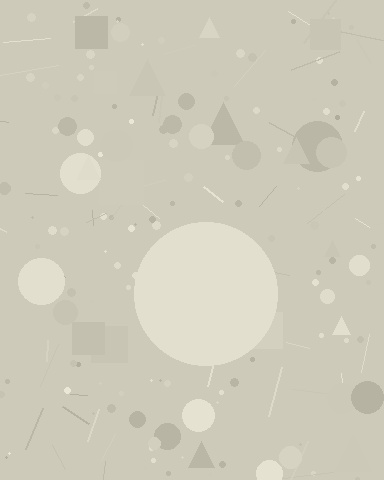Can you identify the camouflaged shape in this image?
The camouflaged shape is a circle.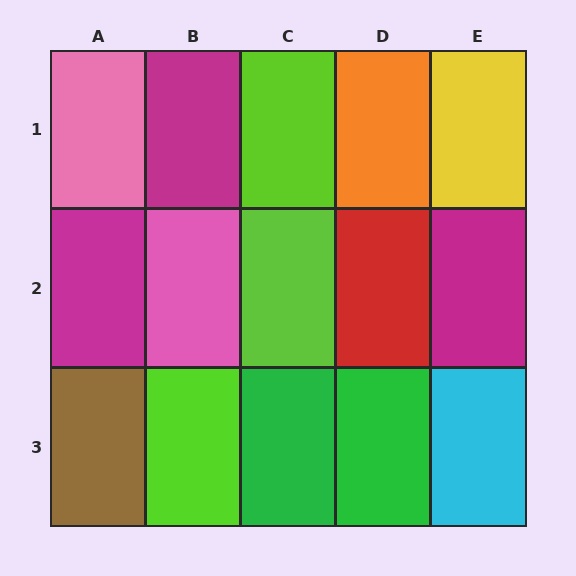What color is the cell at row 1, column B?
Magenta.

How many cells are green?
2 cells are green.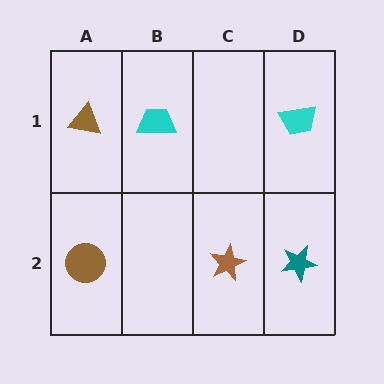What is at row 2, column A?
A brown circle.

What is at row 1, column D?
A cyan trapezoid.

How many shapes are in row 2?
3 shapes.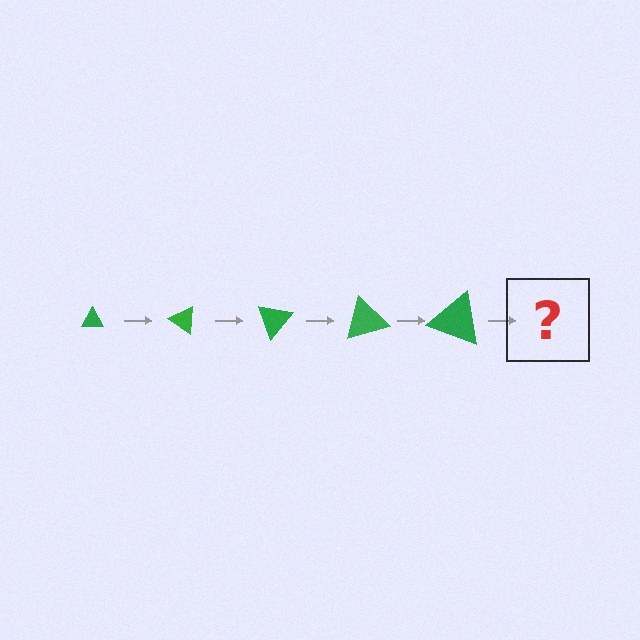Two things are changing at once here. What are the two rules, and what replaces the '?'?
The two rules are that the triangle grows larger each step and it rotates 35 degrees each step. The '?' should be a triangle, larger than the previous one and rotated 175 degrees from the start.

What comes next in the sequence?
The next element should be a triangle, larger than the previous one and rotated 175 degrees from the start.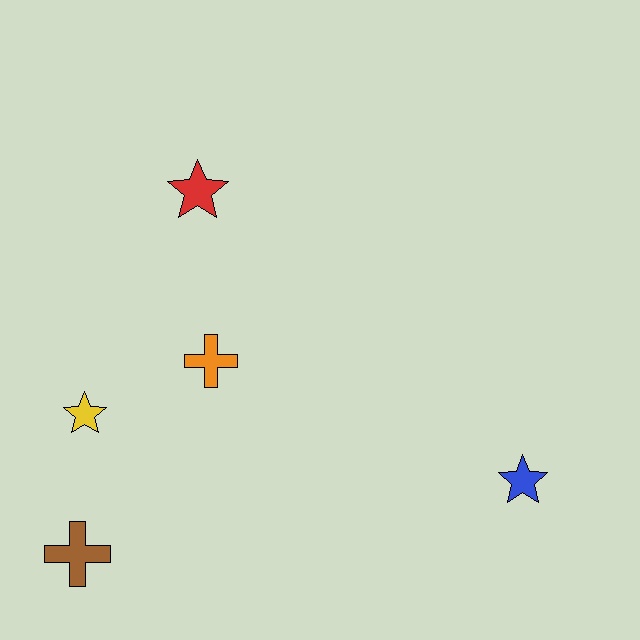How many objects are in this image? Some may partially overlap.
There are 5 objects.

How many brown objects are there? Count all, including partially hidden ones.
There is 1 brown object.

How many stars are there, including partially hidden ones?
There are 3 stars.